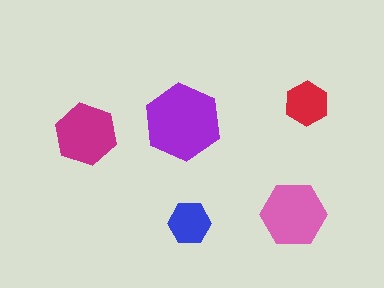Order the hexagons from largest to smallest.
the purple one, the pink one, the magenta one, the red one, the blue one.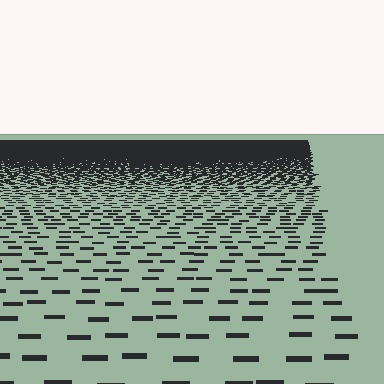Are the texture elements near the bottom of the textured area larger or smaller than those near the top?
Larger. Near the bottom, elements are closer to the viewer and appear at a bigger on-screen size.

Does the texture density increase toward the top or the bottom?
Density increases toward the top.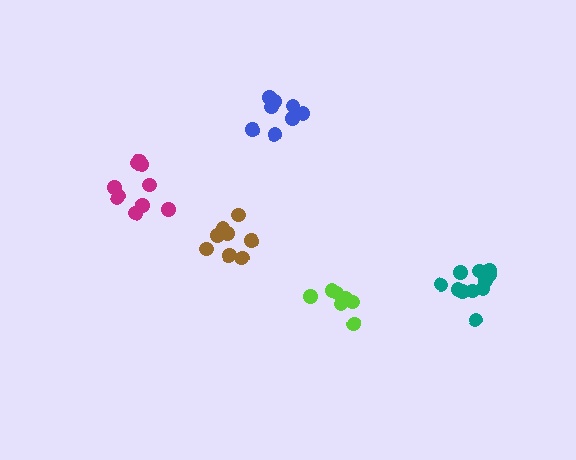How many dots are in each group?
Group 1: 11 dots, Group 2: 8 dots, Group 3: 7 dots, Group 4: 8 dots, Group 5: 10 dots (44 total).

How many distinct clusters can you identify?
There are 5 distinct clusters.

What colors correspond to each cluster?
The clusters are colored: teal, brown, lime, blue, magenta.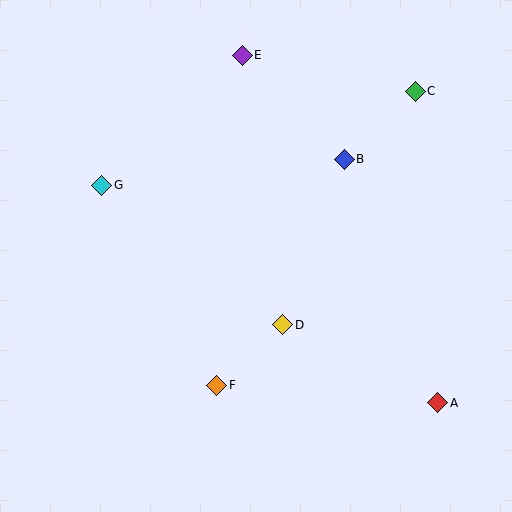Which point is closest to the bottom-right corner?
Point A is closest to the bottom-right corner.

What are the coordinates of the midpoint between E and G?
The midpoint between E and G is at (172, 120).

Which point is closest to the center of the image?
Point D at (283, 325) is closest to the center.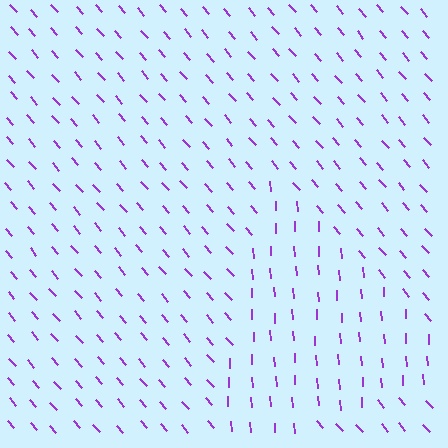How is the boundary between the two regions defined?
The boundary is defined purely by a change in line orientation (approximately 37 degrees difference). All lines are the same color and thickness.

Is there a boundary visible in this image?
Yes, there is a texture boundary formed by a change in line orientation.